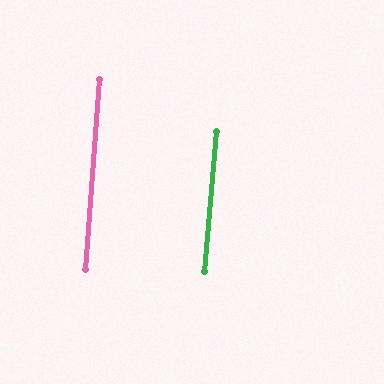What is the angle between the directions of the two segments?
Approximately 1 degree.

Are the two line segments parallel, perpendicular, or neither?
Parallel — their directions differ by only 0.6°.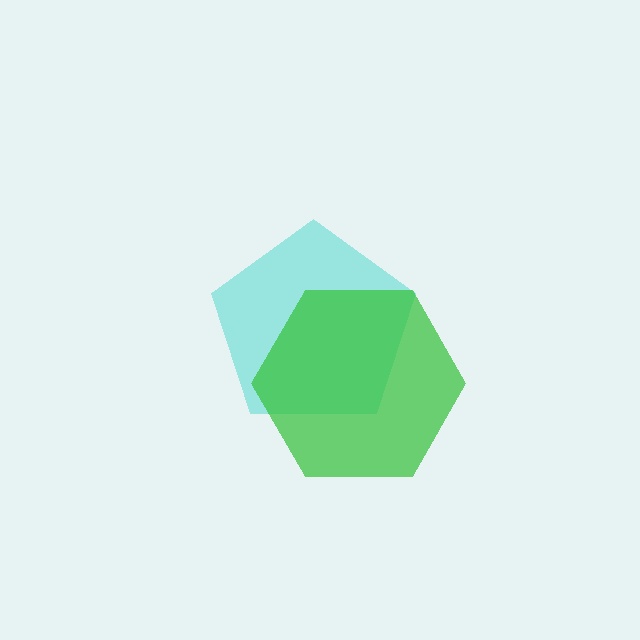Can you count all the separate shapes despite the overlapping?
Yes, there are 2 separate shapes.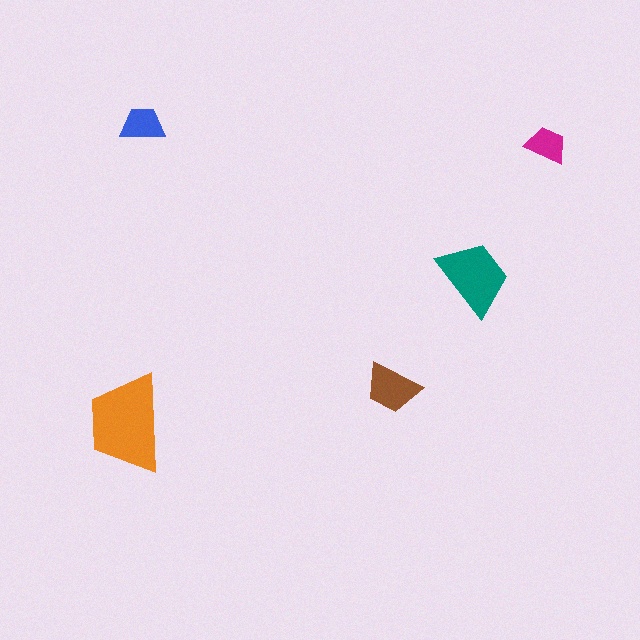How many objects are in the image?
There are 5 objects in the image.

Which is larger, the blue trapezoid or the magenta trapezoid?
The blue one.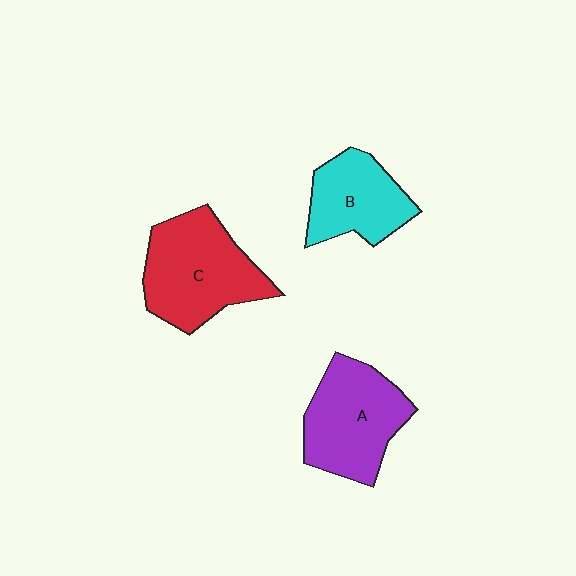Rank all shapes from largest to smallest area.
From largest to smallest: C (red), A (purple), B (cyan).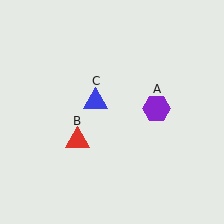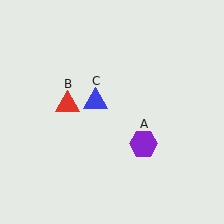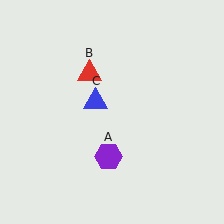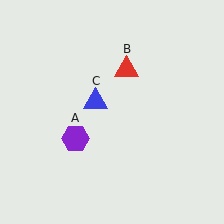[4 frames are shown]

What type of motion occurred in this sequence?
The purple hexagon (object A), red triangle (object B) rotated clockwise around the center of the scene.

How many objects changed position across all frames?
2 objects changed position: purple hexagon (object A), red triangle (object B).